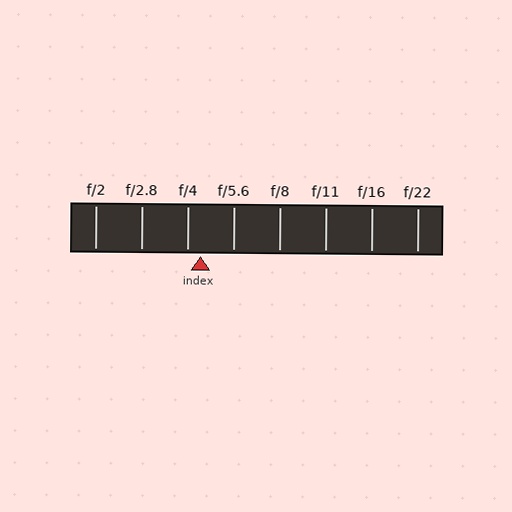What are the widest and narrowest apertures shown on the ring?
The widest aperture shown is f/2 and the narrowest is f/22.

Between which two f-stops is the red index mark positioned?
The index mark is between f/4 and f/5.6.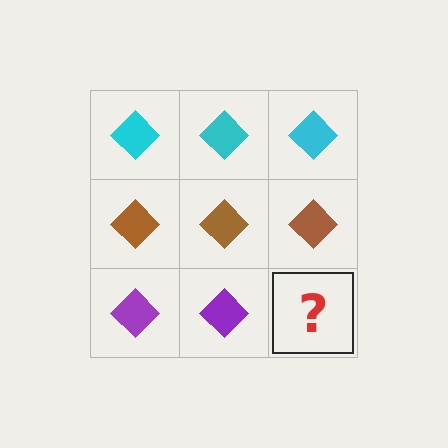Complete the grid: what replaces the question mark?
The question mark should be replaced with a purple diamond.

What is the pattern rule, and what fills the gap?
The rule is that each row has a consistent color. The gap should be filled with a purple diamond.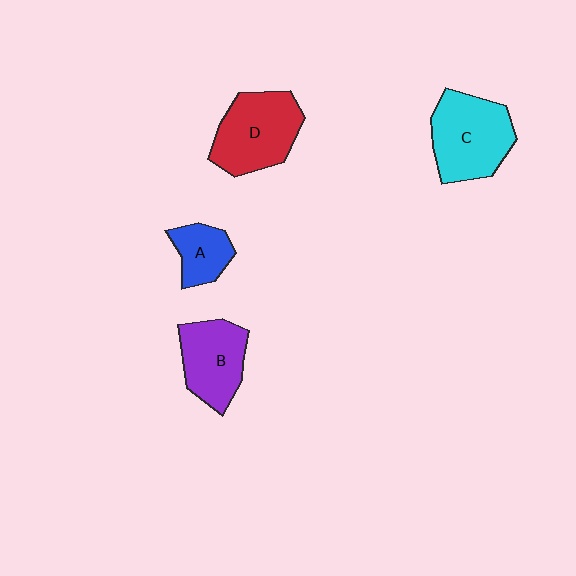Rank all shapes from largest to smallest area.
From largest to smallest: C (cyan), D (red), B (purple), A (blue).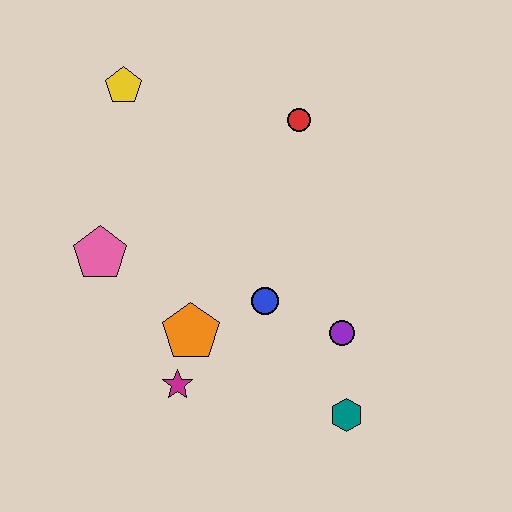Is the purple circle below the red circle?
Yes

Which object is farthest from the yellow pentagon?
The teal hexagon is farthest from the yellow pentagon.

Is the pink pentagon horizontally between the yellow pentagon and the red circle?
No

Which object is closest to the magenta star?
The orange pentagon is closest to the magenta star.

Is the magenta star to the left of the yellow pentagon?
No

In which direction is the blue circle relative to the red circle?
The blue circle is below the red circle.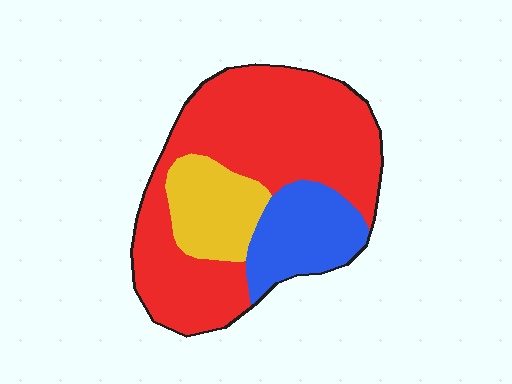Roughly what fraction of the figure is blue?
Blue covers about 20% of the figure.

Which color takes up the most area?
Red, at roughly 65%.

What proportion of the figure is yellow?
Yellow takes up about one sixth (1/6) of the figure.